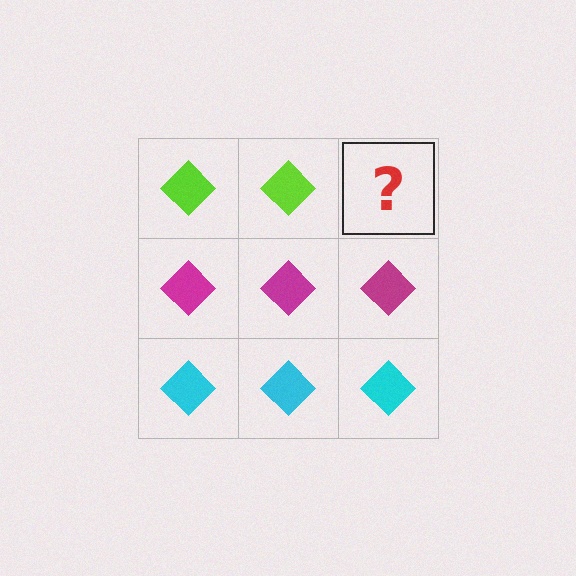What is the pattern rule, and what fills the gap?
The rule is that each row has a consistent color. The gap should be filled with a lime diamond.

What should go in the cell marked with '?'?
The missing cell should contain a lime diamond.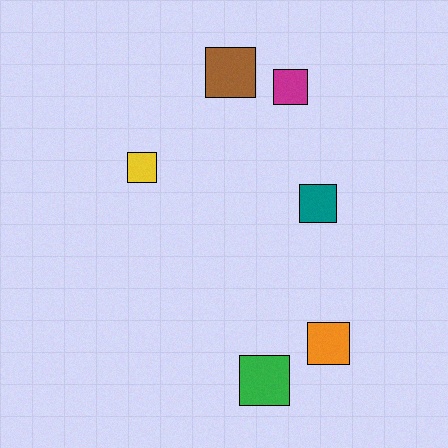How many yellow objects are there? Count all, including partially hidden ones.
There is 1 yellow object.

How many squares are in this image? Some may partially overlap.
There are 6 squares.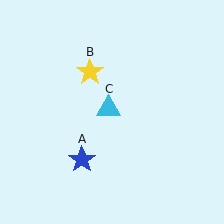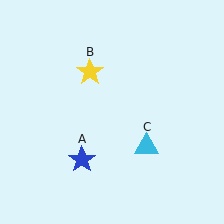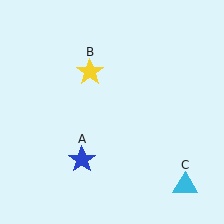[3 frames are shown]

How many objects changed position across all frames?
1 object changed position: cyan triangle (object C).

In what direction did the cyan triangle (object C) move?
The cyan triangle (object C) moved down and to the right.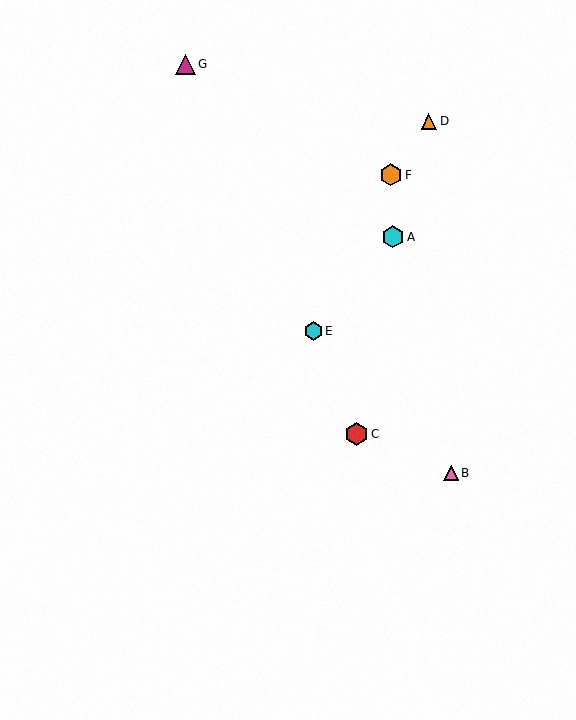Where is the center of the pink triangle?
The center of the pink triangle is at (451, 473).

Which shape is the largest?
The red hexagon (labeled C) is the largest.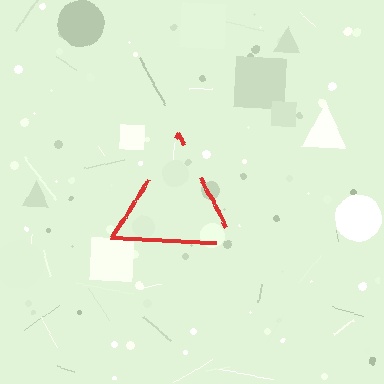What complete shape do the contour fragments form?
The contour fragments form a triangle.